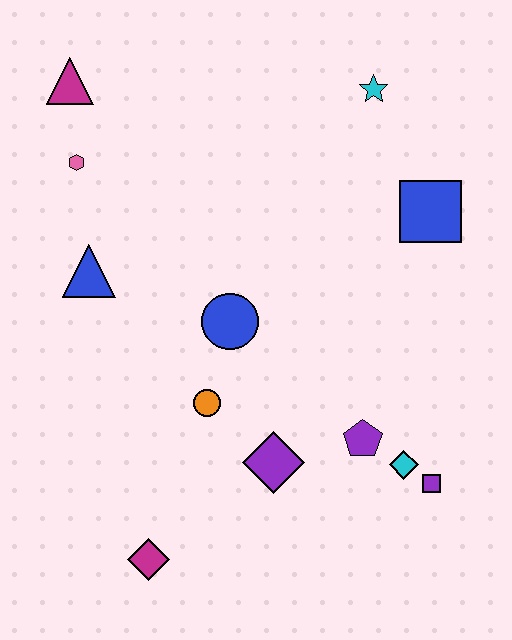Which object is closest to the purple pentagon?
The cyan diamond is closest to the purple pentagon.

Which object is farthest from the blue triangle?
The purple square is farthest from the blue triangle.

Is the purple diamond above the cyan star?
No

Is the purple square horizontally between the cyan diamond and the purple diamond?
No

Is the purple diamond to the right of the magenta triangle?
Yes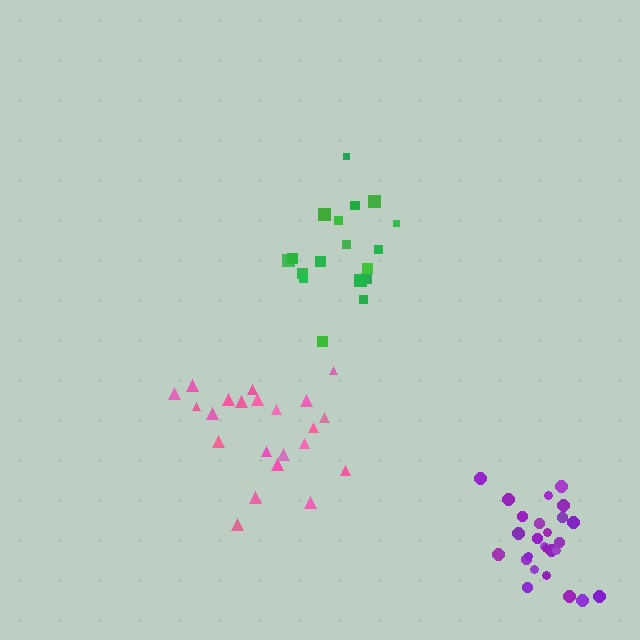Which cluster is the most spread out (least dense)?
Pink.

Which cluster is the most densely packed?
Purple.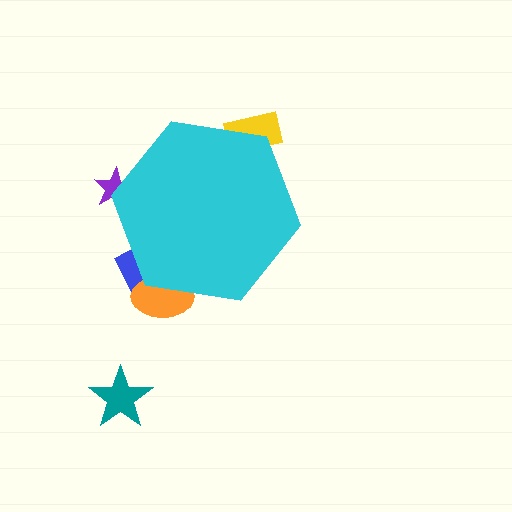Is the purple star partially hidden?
Yes, the purple star is partially hidden behind the cyan hexagon.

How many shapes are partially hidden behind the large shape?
4 shapes are partially hidden.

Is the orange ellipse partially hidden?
Yes, the orange ellipse is partially hidden behind the cyan hexagon.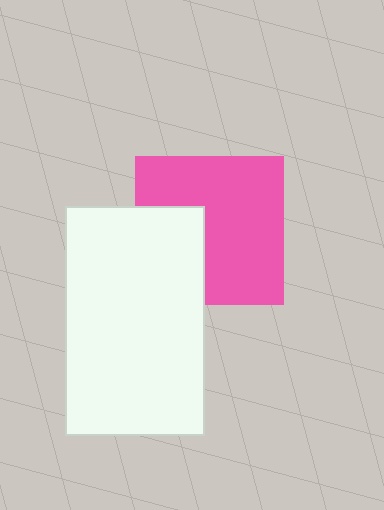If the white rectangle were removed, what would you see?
You would see the complete pink square.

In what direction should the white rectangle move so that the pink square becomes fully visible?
The white rectangle should move left. That is the shortest direction to clear the overlap and leave the pink square fully visible.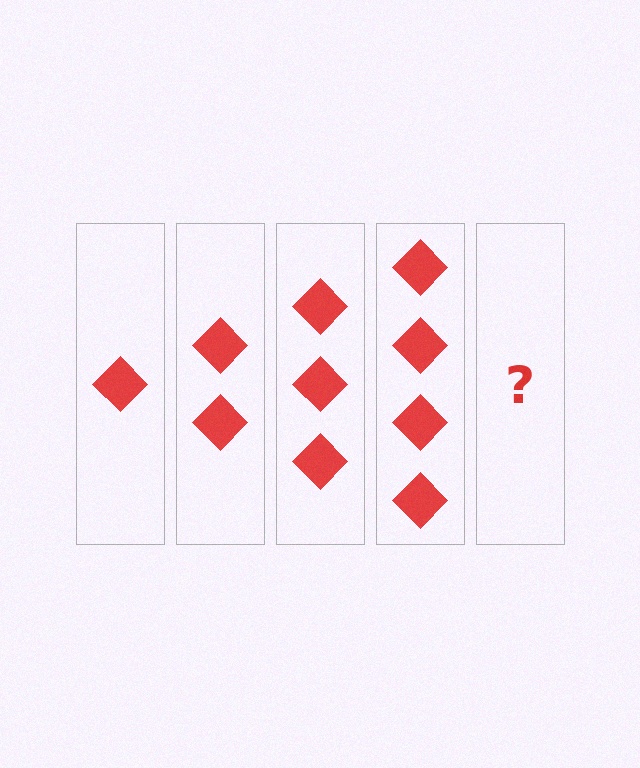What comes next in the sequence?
The next element should be 5 diamonds.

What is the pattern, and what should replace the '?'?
The pattern is that each step adds one more diamond. The '?' should be 5 diamonds.